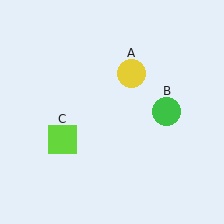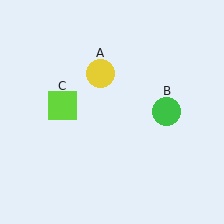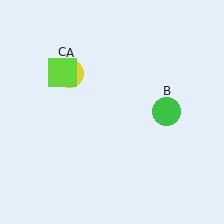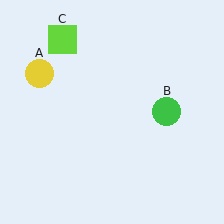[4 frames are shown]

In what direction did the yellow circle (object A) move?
The yellow circle (object A) moved left.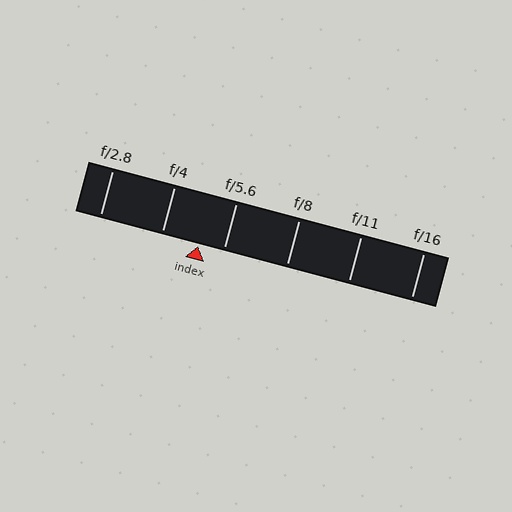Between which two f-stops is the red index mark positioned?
The index mark is between f/4 and f/5.6.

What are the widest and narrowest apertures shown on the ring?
The widest aperture shown is f/2.8 and the narrowest is f/16.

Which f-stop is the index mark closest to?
The index mark is closest to f/5.6.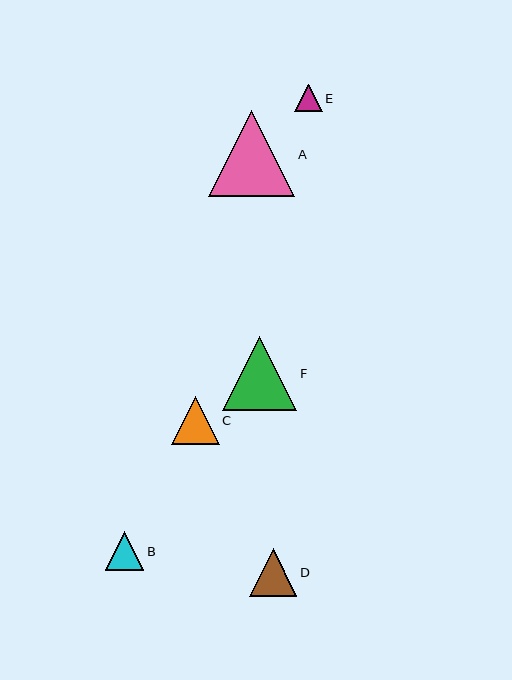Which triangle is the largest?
Triangle A is the largest with a size of approximately 86 pixels.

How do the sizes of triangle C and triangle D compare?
Triangle C and triangle D are approximately the same size.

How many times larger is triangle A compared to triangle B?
Triangle A is approximately 2.2 times the size of triangle B.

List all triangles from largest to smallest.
From largest to smallest: A, F, C, D, B, E.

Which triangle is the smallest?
Triangle E is the smallest with a size of approximately 27 pixels.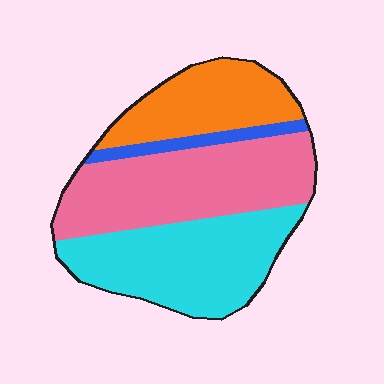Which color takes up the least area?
Blue, at roughly 5%.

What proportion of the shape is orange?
Orange covers about 20% of the shape.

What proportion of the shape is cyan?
Cyan covers roughly 35% of the shape.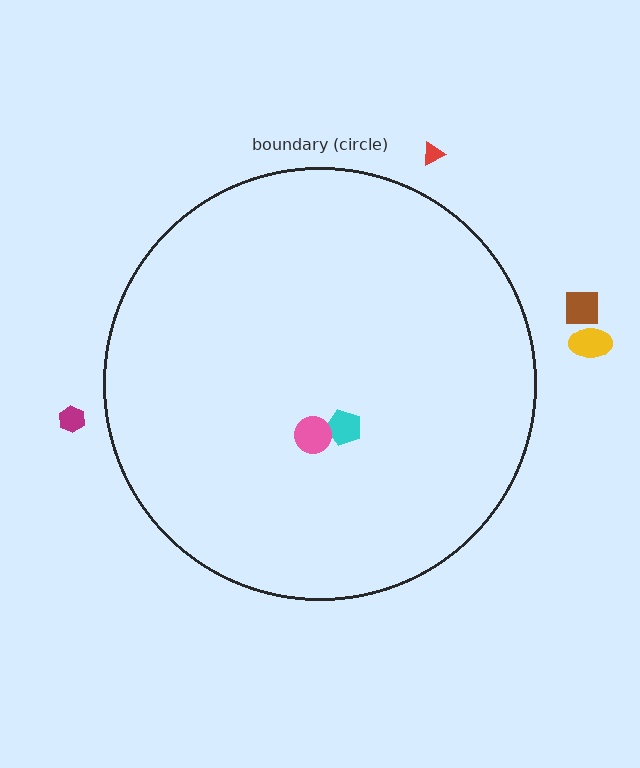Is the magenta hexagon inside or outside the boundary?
Outside.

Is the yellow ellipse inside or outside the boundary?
Outside.